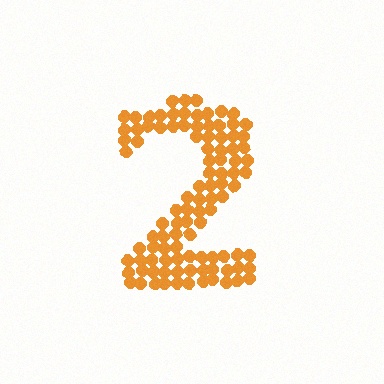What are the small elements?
The small elements are circles.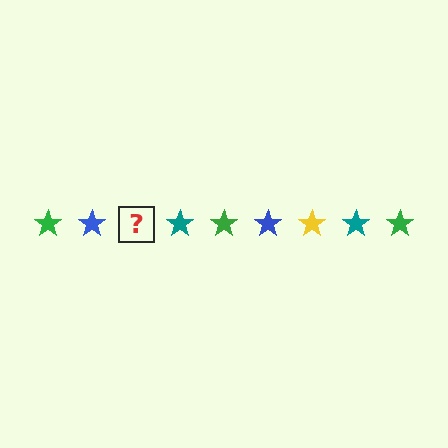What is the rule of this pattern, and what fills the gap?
The rule is that the pattern cycles through green, blue, yellow, teal stars. The gap should be filled with a yellow star.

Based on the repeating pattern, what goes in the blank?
The blank should be a yellow star.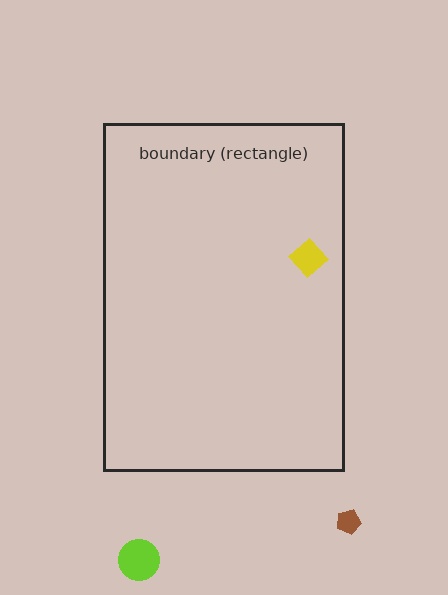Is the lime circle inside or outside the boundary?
Outside.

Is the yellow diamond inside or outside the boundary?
Inside.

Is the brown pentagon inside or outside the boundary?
Outside.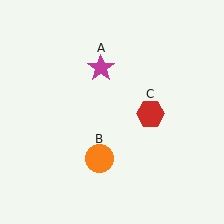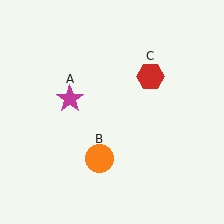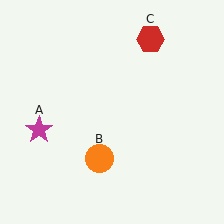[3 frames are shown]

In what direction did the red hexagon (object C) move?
The red hexagon (object C) moved up.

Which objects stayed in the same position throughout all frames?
Orange circle (object B) remained stationary.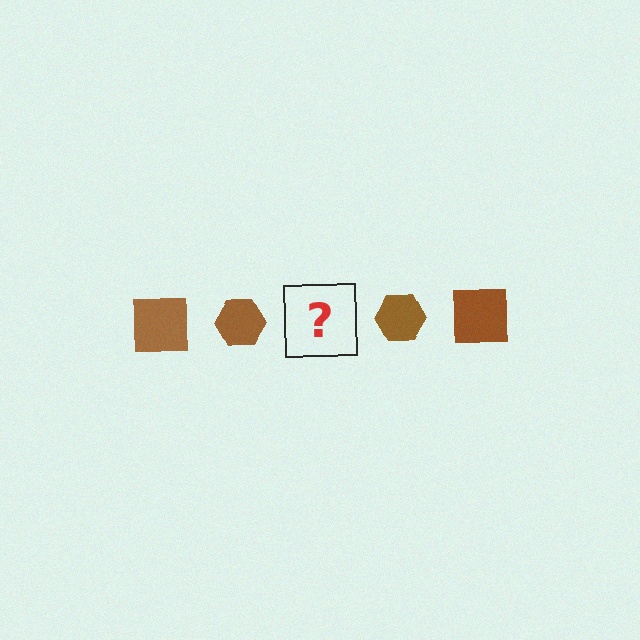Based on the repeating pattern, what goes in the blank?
The blank should be a brown square.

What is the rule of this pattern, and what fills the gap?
The rule is that the pattern cycles through square, hexagon shapes in brown. The gap should be filled with a brown square.